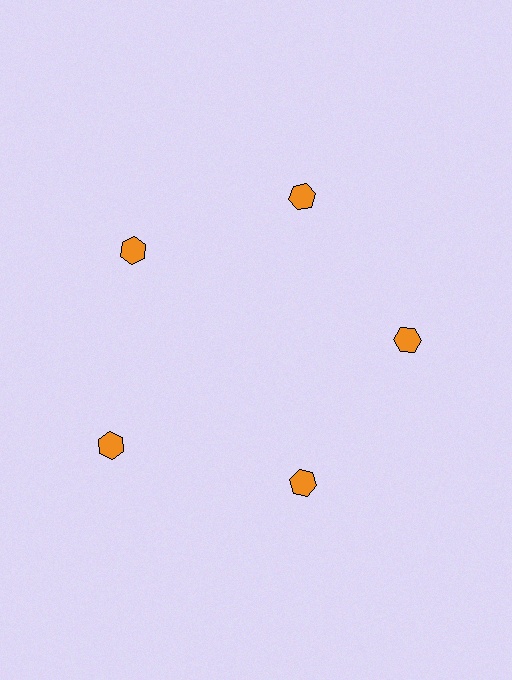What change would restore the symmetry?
The symmetry would be restored by moving it inward, back onto the ring so that all 5 hexagons sit at equal angles and equal distance from the center.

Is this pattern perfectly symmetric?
No. The 5 orange hexagons are arranged in a ring, but one element near the 8 o'clock position is pushed outward from the center, breaking the 5-fold rotational symmetry.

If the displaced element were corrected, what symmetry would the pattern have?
It would have 5-fold rotational symmetry — the pattern would map onto itself every 72 degrees.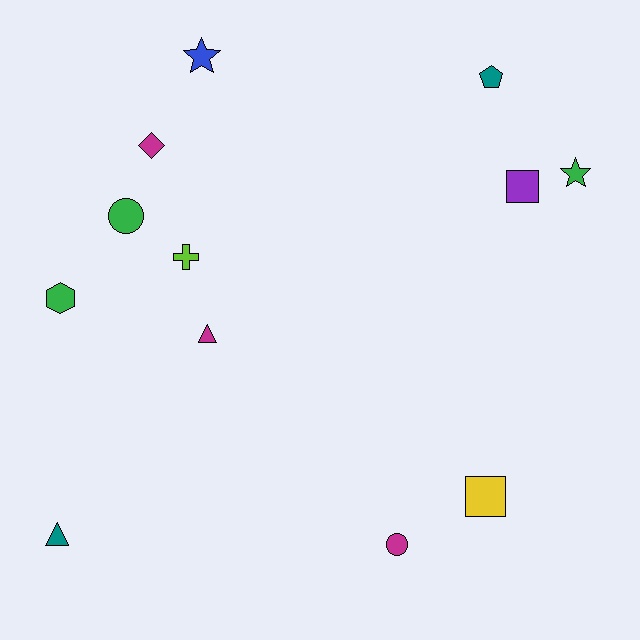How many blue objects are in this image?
There is 1 blue object.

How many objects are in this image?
There are 12 objects.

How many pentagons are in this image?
There is 1 pentagon.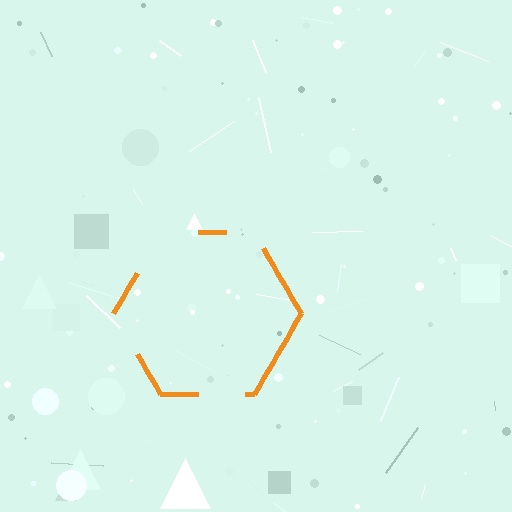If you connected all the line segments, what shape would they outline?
They would outline a hexagon.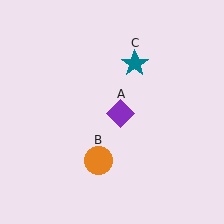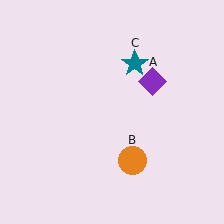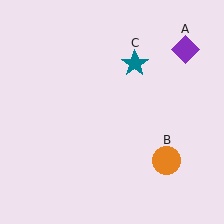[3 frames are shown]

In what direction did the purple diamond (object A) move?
The purple diamond (object A) moved up and to the right.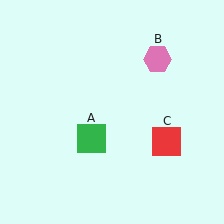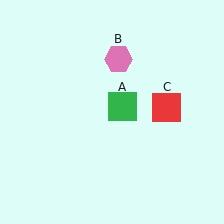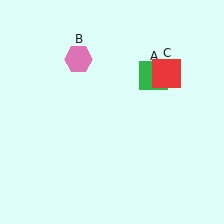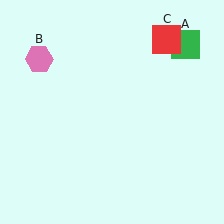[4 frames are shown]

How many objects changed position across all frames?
3 objects changed position: green square (object A), pink hexagon (object B), red square (object C).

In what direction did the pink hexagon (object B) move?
The pink hexagon (object B) moved left.